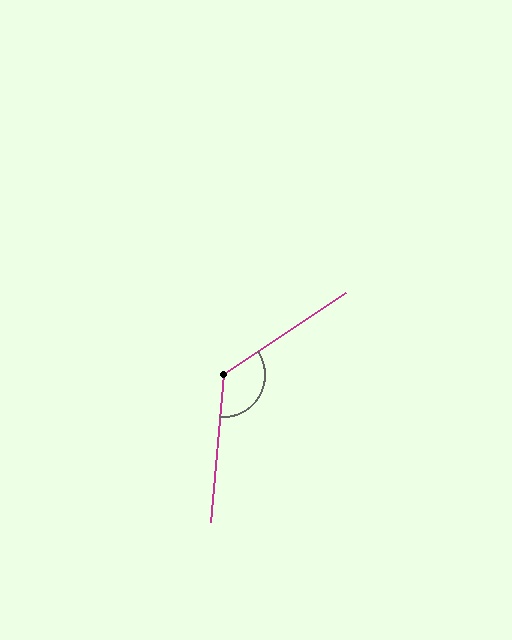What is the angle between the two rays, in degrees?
Approximately 129 degrees.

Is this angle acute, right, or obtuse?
It is obtuse.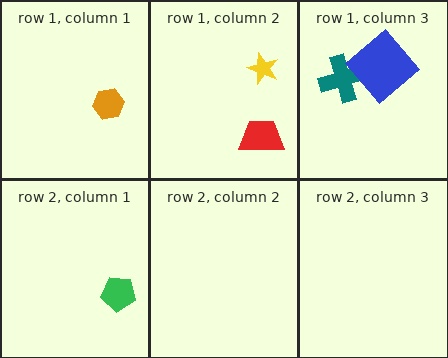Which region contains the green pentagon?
The row 2, column 1 region.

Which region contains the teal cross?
The row 1, column 3 region.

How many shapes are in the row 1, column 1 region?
1.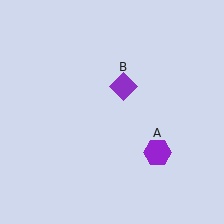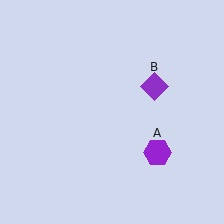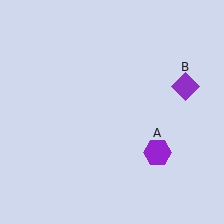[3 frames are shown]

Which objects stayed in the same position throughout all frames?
Purple hexagon (object A) remained stationary.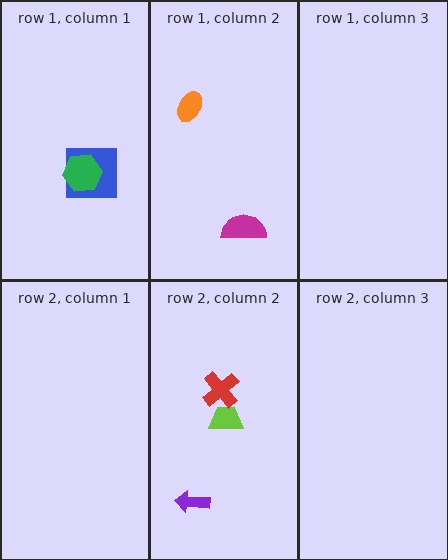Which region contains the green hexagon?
The row 1, column 1 region.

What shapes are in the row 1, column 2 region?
The magenta semicircle, the orange ellipse.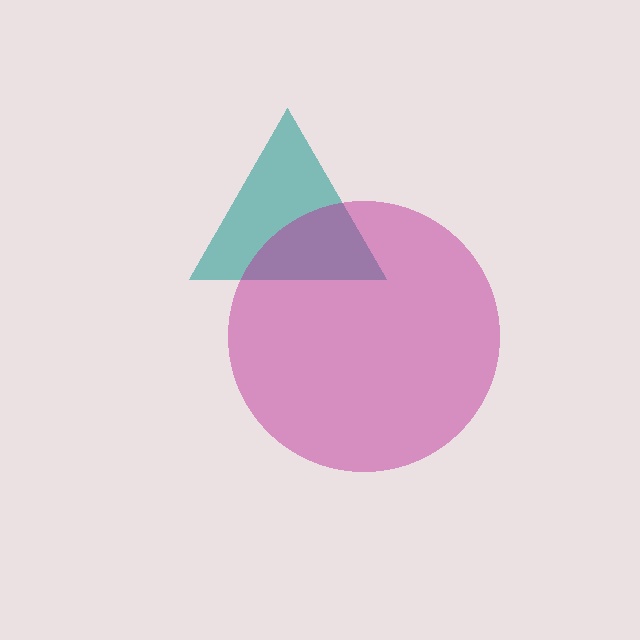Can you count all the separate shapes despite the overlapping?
Yes, there are 2 separate shapes.